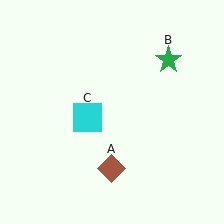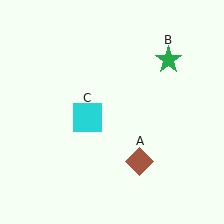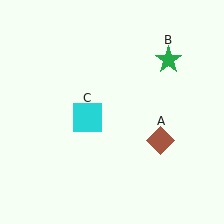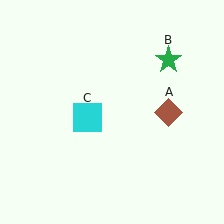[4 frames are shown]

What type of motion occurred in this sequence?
The brown diamond (object A) rotated counterclockwise around the center of the scene.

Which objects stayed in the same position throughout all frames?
Green star (object B) and cyan square (object C) remained stationary.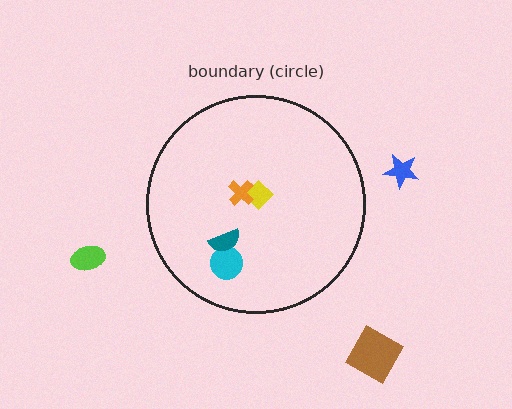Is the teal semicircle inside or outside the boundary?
Inside.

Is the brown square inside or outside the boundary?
Outside.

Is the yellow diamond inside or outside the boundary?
Inside.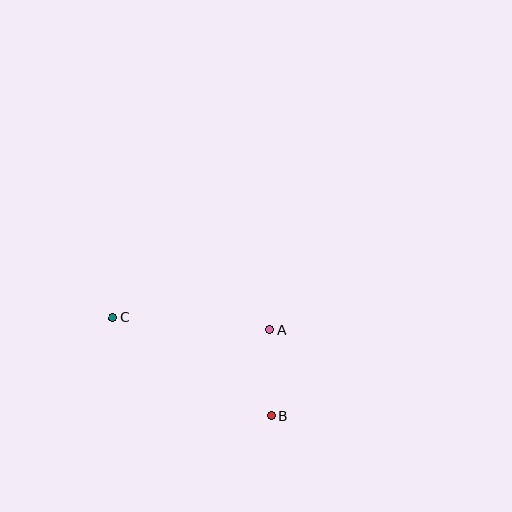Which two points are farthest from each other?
Points B and C are farthest from each other.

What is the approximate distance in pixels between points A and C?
The distance between A and C is approximately 158 pixels.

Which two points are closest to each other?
Points A and B are closest to each other.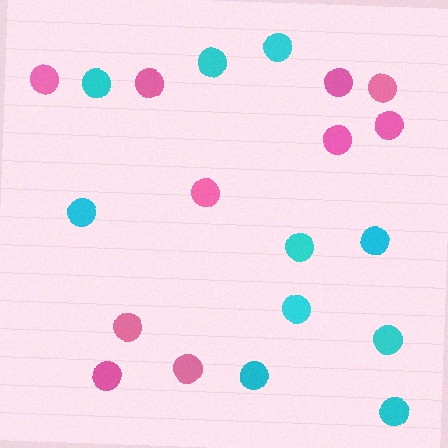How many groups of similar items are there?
There are 2 groups: one group of pink circles (10) and one group of cyan circles (10).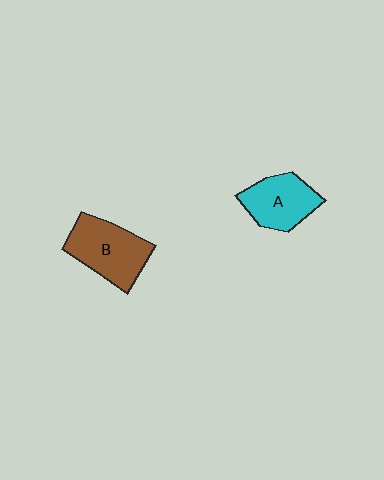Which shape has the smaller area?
Shape A (cyan).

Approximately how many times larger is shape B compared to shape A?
Approximately 1.2 times.